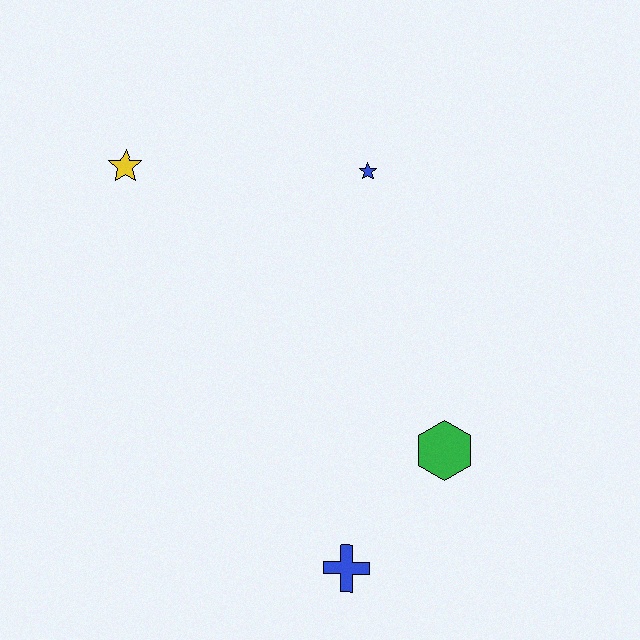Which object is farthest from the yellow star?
The blue cross is farthest from the yellow star.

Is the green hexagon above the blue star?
No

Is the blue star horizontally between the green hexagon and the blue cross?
Yes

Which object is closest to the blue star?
The yellow star is closest to the blue star.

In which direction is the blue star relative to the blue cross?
The blue star is above the blue cross.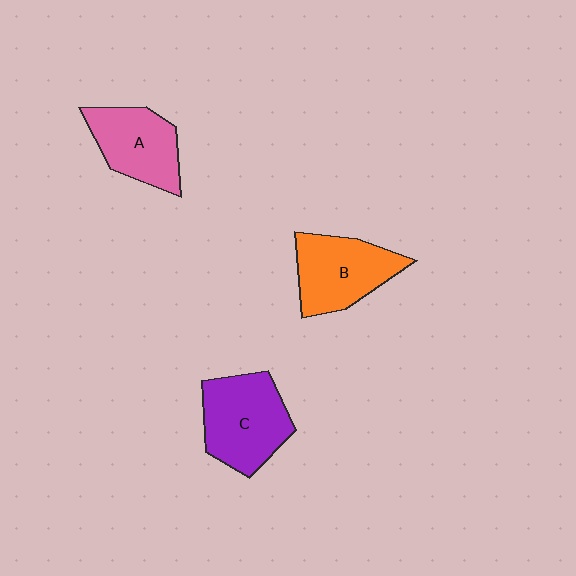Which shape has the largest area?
Shape C (purple).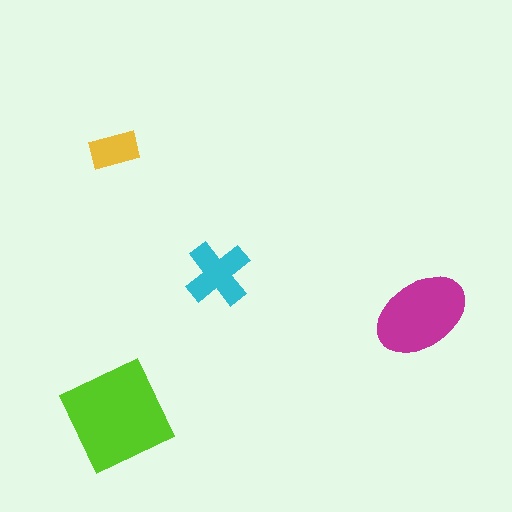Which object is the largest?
The lime square.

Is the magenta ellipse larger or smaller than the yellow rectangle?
Larger.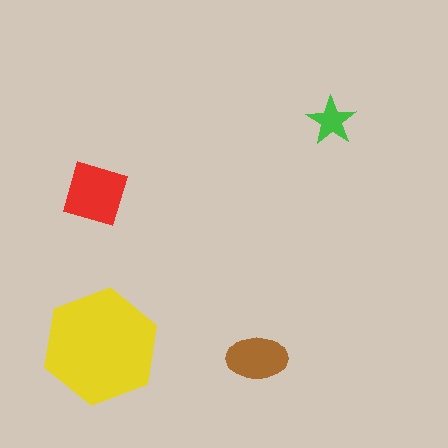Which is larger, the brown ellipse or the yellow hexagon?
The yellow hexagon.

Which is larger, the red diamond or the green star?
The red diamond.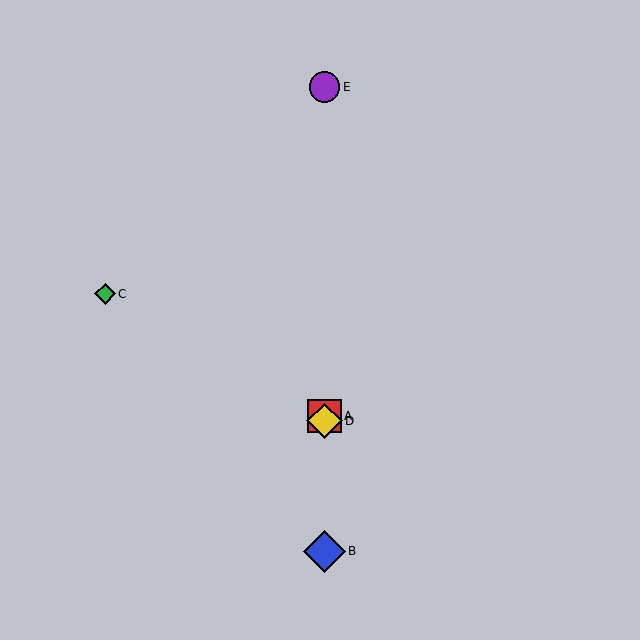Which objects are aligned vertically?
Objects A, B, D, E are aligned vertically.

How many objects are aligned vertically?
4 objects (A, B, D, E) are aligned vertically.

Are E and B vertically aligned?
Yes, both are at x≈324.